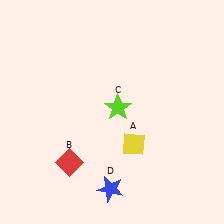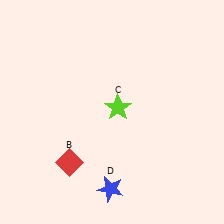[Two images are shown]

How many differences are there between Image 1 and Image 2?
There is 1 difference between the two images.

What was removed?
The yellow diamond (A) was removed in Image 2.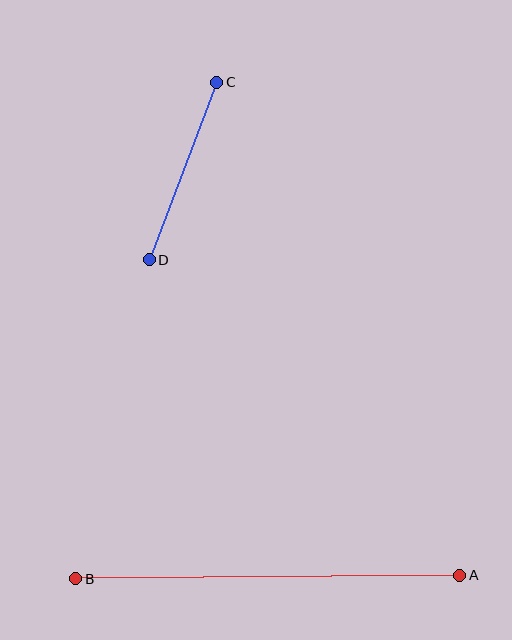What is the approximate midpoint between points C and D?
The midpoint is at approximately (183, 171) pixels.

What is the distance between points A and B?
The distance is approximately 384 pixels.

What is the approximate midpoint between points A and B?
The midpoint is at approximately (268, 577) pixels.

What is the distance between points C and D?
The distance is approximately 190 pixels.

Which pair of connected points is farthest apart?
Points A and B are farthest apart.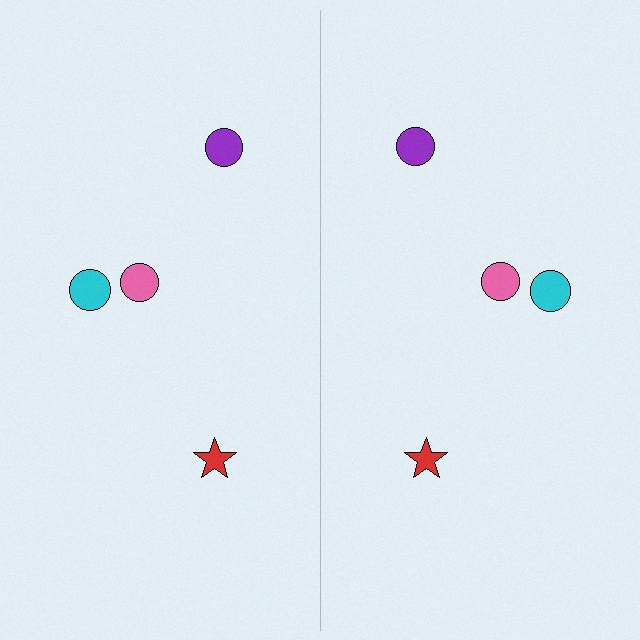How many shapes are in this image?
There are 8 shapes in this image.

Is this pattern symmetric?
Yes, this pattern has bilateral (reflection) symmetry.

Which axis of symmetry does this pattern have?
The pattern has a vertical axis of symmetry running through the center of the image.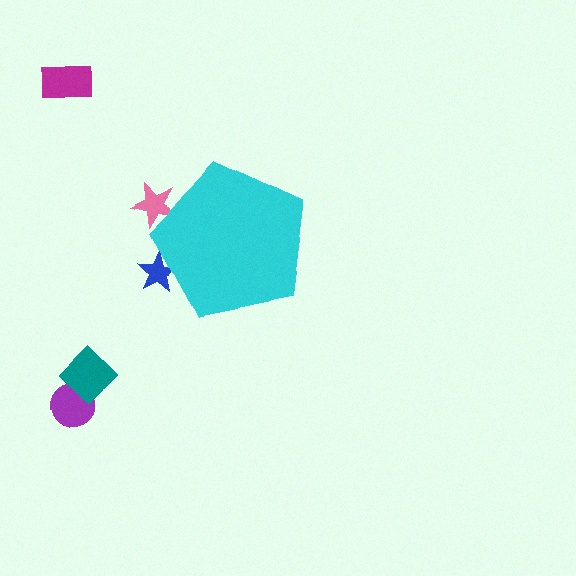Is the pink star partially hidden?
Yes, the pink star is partially hidden behind the cyan pentagon.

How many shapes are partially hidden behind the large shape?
2 shapes are partially hidden.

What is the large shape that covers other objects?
A cyan pentagon.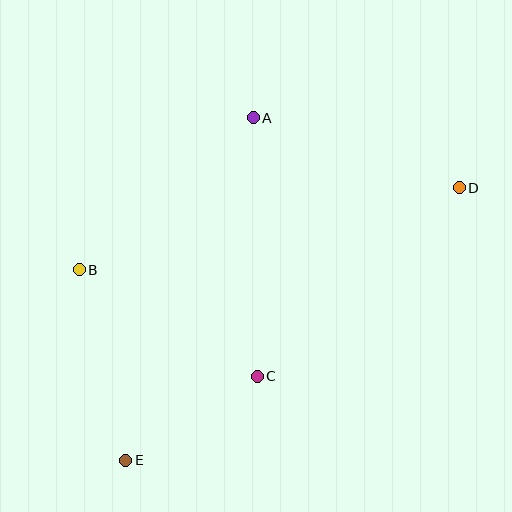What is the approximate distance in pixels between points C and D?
The distance between C and D is approximately 276 pixels.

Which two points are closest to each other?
Points C and E are closest to each other.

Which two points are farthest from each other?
Points D and E are farthest from each other.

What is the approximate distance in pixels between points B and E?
The distance between B and E is approximately 196 pixels.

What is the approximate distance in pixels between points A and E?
The distance between A and E is approximately 365 pixels.